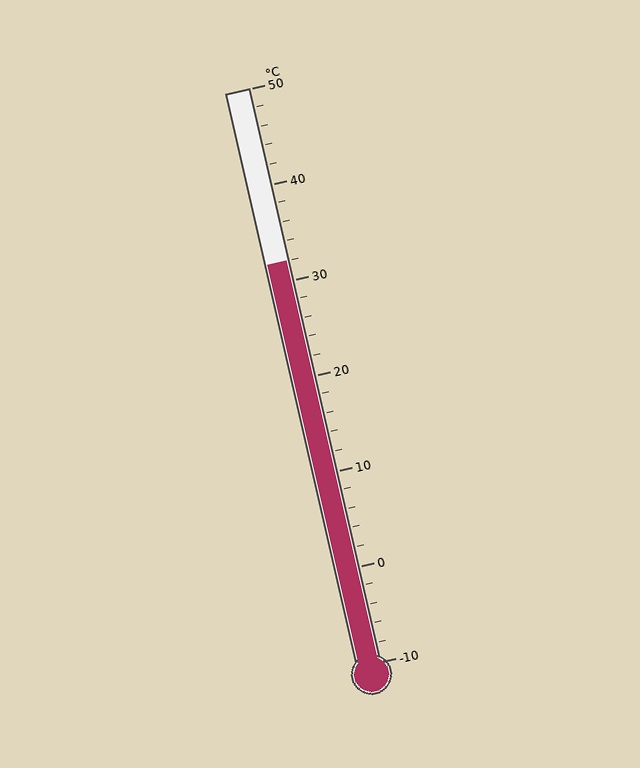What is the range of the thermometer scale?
The thermometer scale ranges from -10°C to 50°C.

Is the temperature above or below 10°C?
The temperature is above 10°C.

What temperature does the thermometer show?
The thermometer shows approximately 32°C.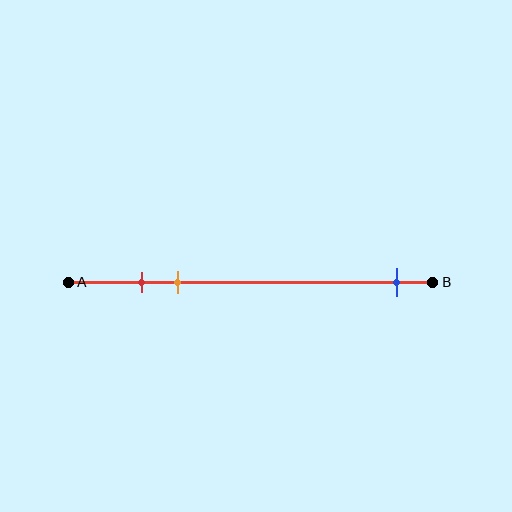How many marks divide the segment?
There are 3 marks dividing the segment.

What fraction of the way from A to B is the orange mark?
The orange mark is approximately 30% (0.3) of the way from A to B.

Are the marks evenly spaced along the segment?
No, the marks are not evenly spaced.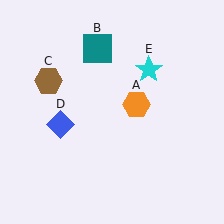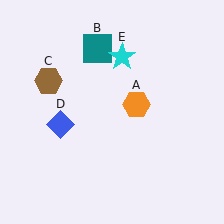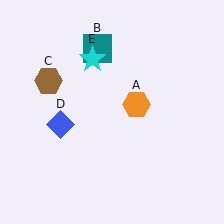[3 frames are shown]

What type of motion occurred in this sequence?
The cyan star (object E) rotated counterclockwise around the center of the scene.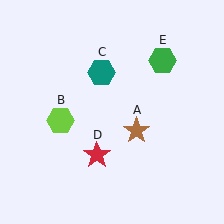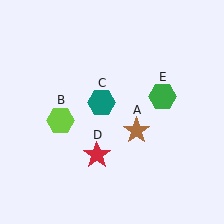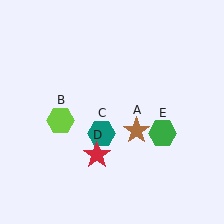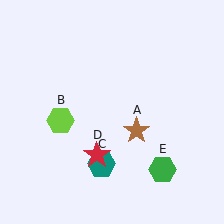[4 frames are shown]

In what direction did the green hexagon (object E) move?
The green hexagon (object E) moved down.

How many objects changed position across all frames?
2 objects changed position: teal hexagon (object C), green hexagon (object E).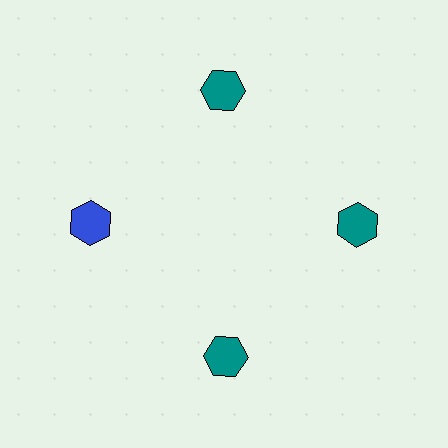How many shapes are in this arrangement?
There are 4 shapes arranged in a ring pattern.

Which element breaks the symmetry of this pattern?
The blue hexagon at roughly the 9 o'clock position breaks the symmetry. All other shapes are teal hexagons.